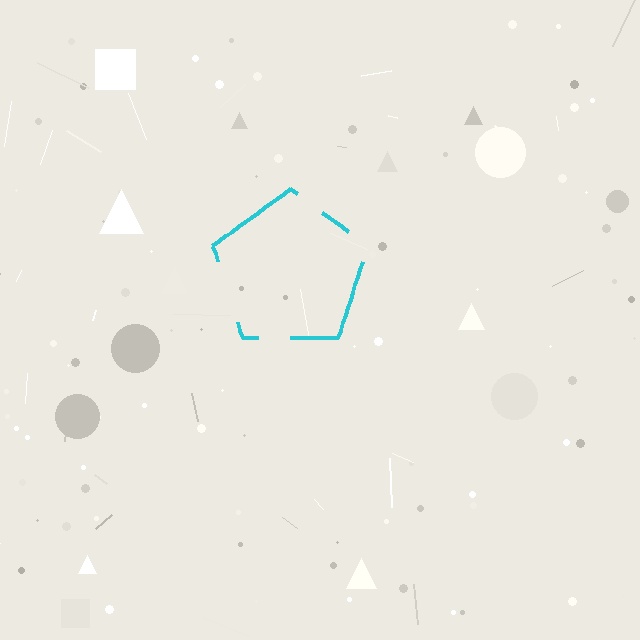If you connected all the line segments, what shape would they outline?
They would outline a pentagon.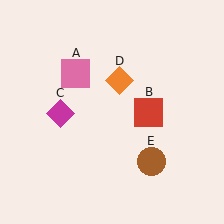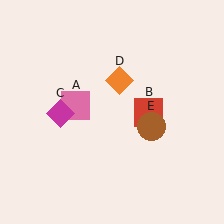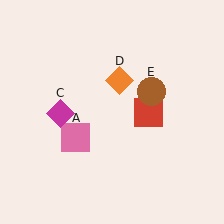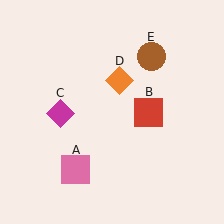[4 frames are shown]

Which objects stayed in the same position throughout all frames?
Red square (object B) and magenta diamond (object C) and orange diamond (object D) remained stationary.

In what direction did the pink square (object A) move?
The pink square (object A) moved down.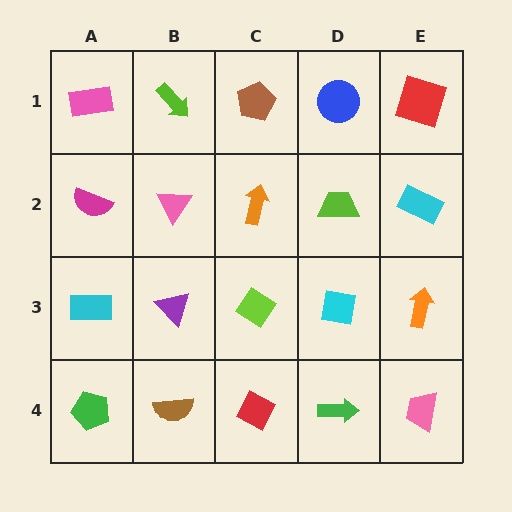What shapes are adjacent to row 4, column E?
An orange arrow (row 3, column E), a green arrow (row 4, column D).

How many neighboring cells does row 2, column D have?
4.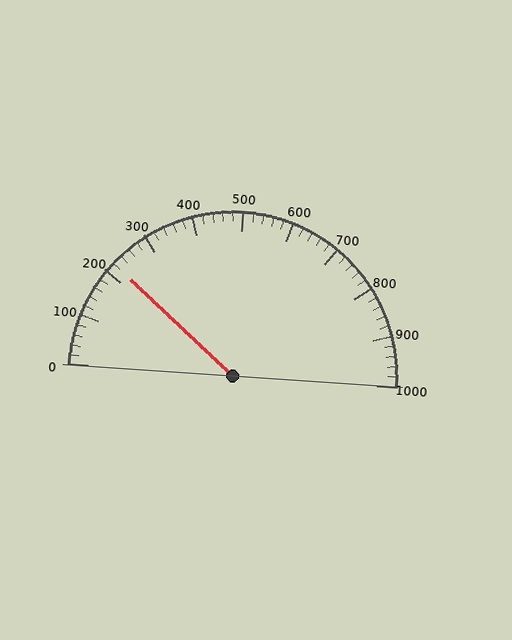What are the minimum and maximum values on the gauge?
The gauge ranges from 0 to 1000.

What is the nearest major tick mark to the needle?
The nearest major tick mark is 200.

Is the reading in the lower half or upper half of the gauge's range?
The reading is in the lower half of the range (0 to 1000).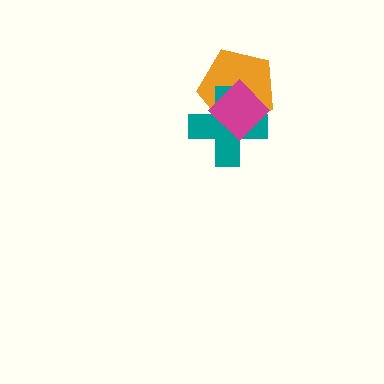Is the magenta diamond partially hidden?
No, no other shape covers it.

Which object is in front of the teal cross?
The magenta diamond is in front of the teal cross.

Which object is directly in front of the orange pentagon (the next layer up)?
The teal cross is directly in front of the orange pentagon.